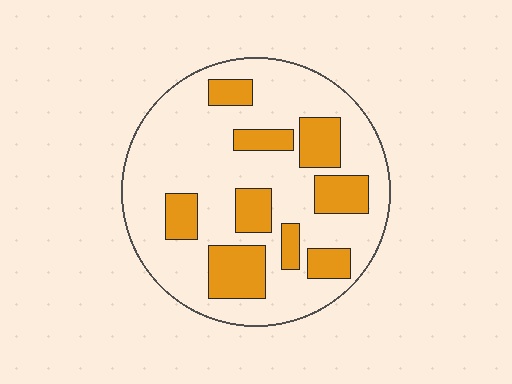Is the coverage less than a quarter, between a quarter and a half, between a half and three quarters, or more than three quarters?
Between a quarter and a half.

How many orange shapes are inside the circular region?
9.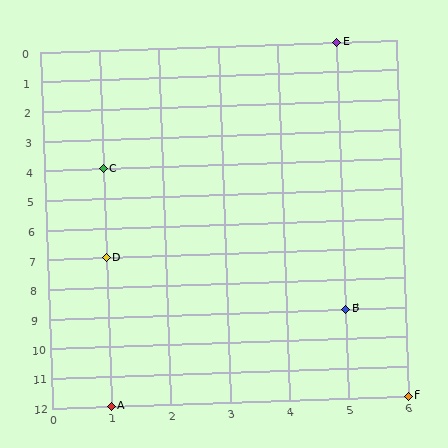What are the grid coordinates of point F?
Point F is at grid coordinates (6, 12).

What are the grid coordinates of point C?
Point C is at grid coordinates (1, 4).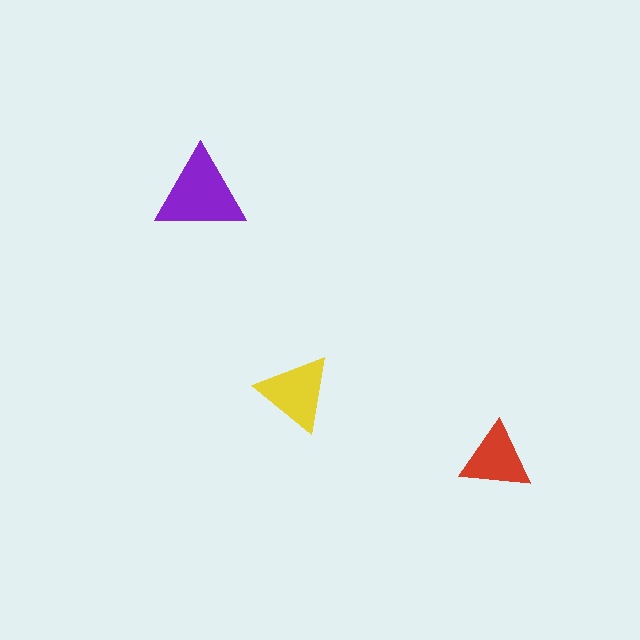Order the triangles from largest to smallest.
the purple one, the yellow one, the red one.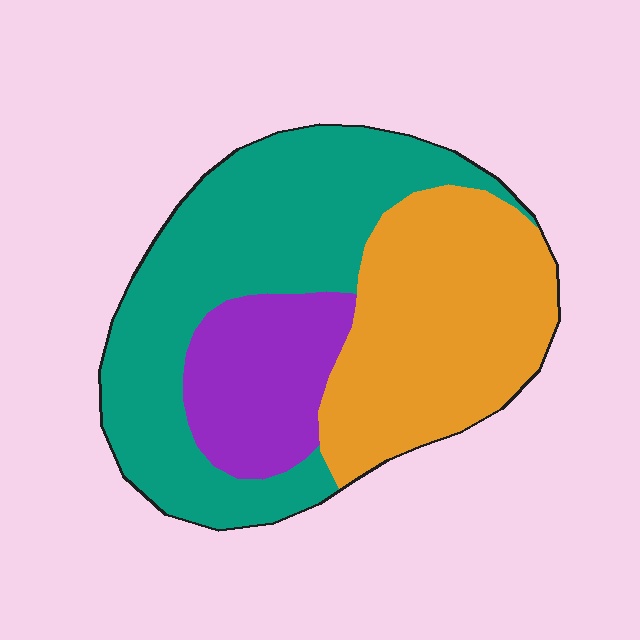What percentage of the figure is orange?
Orange covers 36% of the figure.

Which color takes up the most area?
Teal, at roughly 45%.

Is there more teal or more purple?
Teal.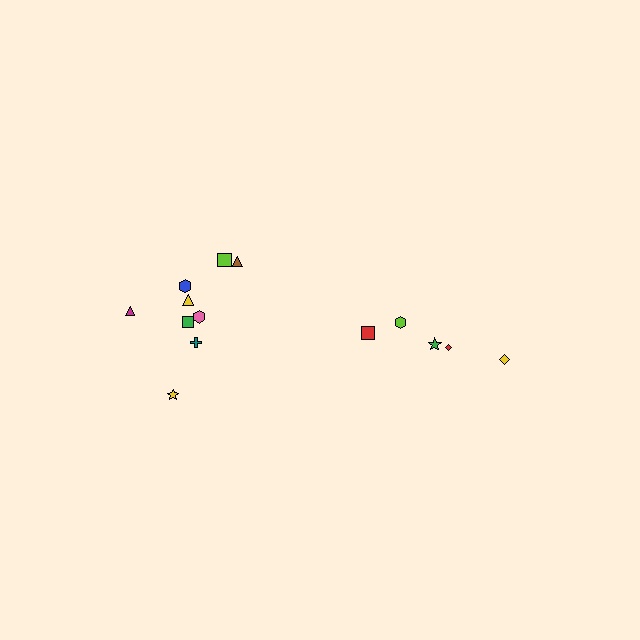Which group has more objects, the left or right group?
The left group.